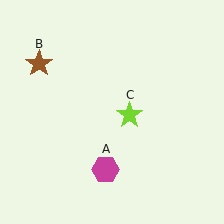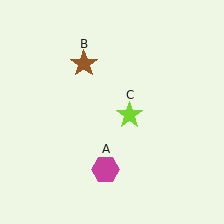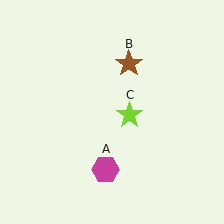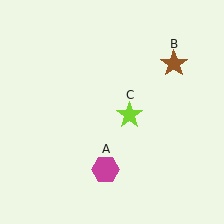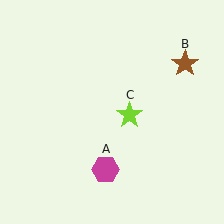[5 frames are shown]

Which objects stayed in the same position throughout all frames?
Magenta hexagon (object A) and lime star (object C) remained stationary.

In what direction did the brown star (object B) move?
The brown star (object B) moved right.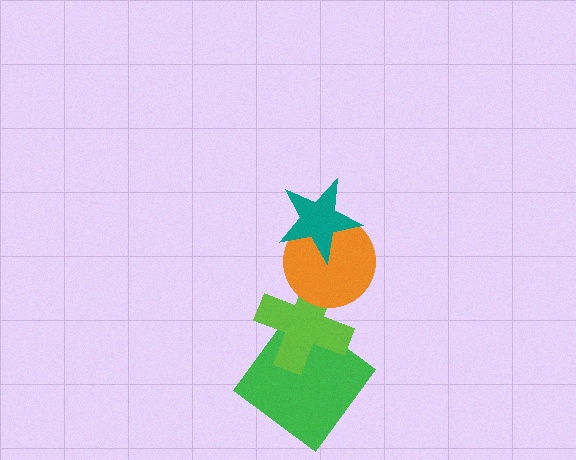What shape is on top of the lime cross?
The orange circle is on top of the lime cross.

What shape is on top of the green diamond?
The lime cross is on top of the green diamond.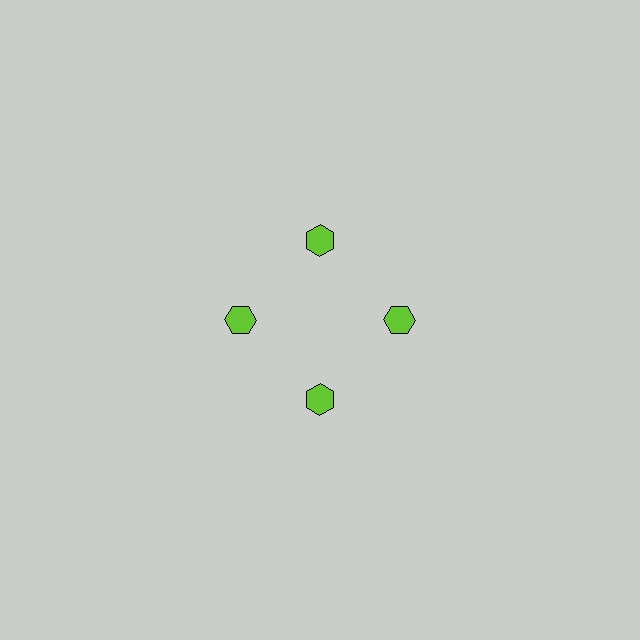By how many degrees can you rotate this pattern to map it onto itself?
The pattern maps onto itself every 90 degrees of rotation.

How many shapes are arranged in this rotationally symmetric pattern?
There are 4 shapes, arranged in 4 groups of 1.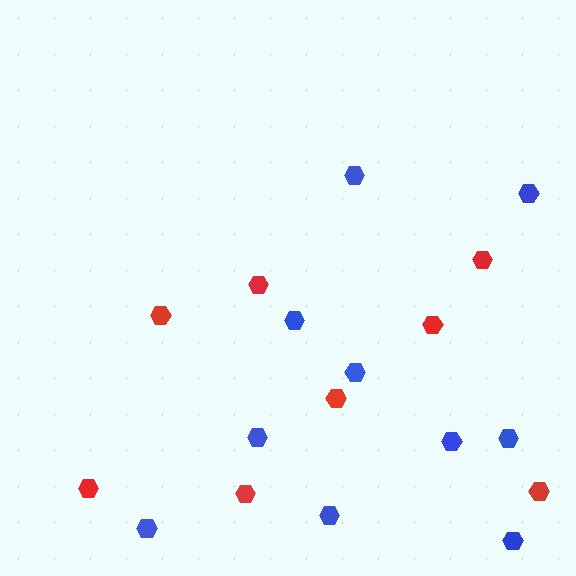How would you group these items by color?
There are 2 groups: one group of red hexagons (8) and one group of blue hexagons (10).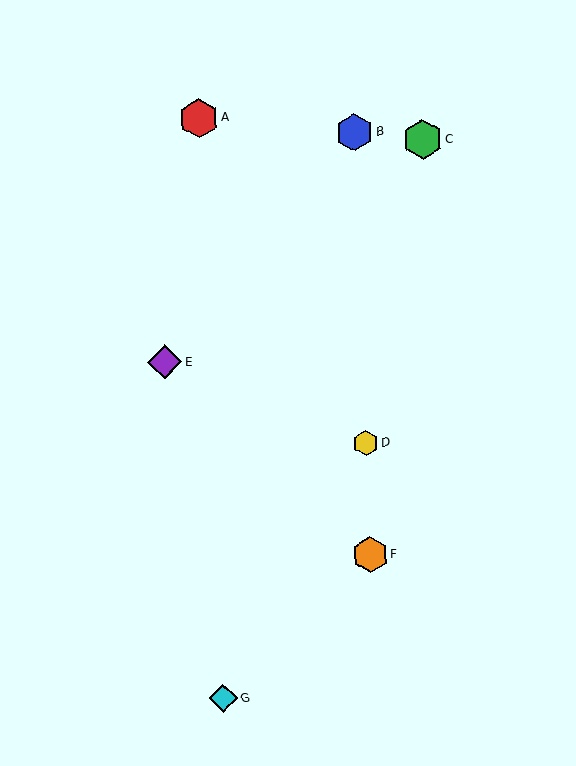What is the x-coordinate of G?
Object G is at x≈223.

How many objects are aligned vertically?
3 objects (B, D, F) are aligned vertically.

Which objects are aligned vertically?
Objects B, D, F are aligned vertically.